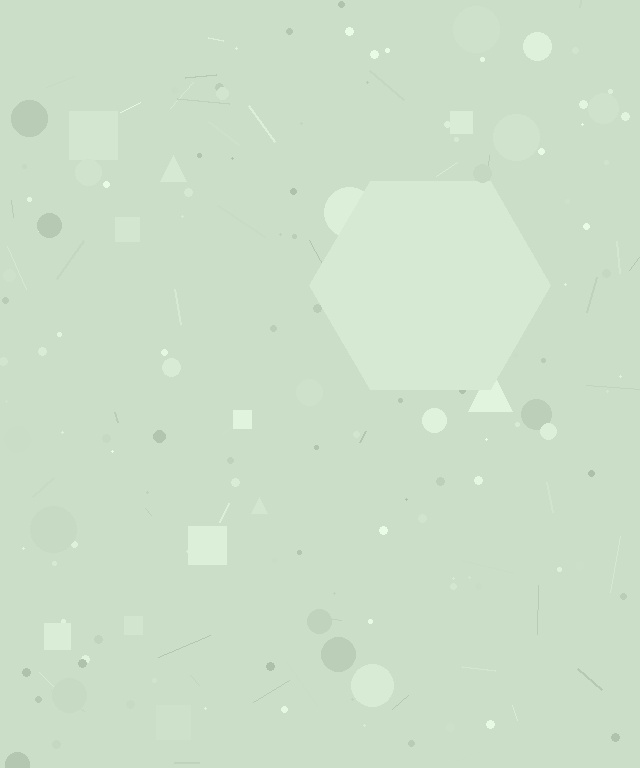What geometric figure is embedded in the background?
A hexagon is embedded in the background.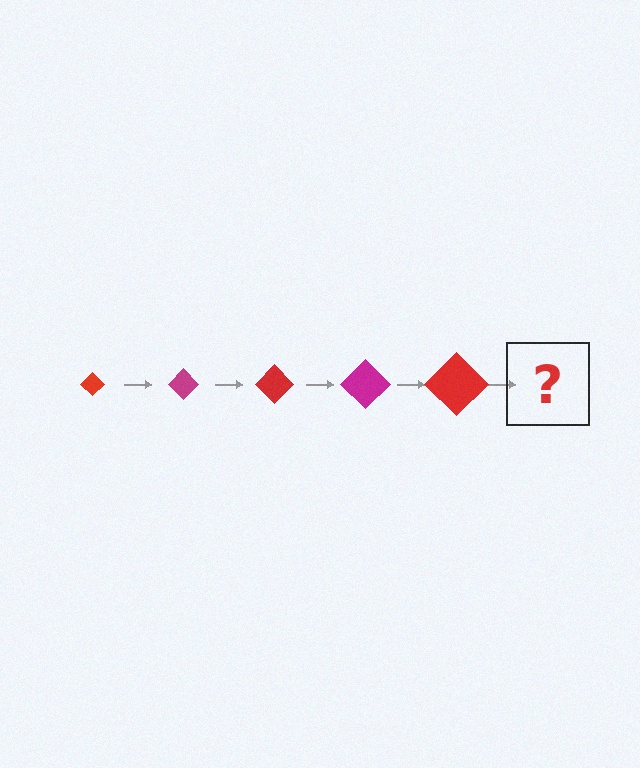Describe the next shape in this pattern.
It should be a magenta diamond, larger than the previous one.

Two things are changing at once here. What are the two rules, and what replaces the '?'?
The two rules are that the diamond grows larger each step and the color cycles through red and magenta. The '?' should be a magenta diamond, larger than the previous one.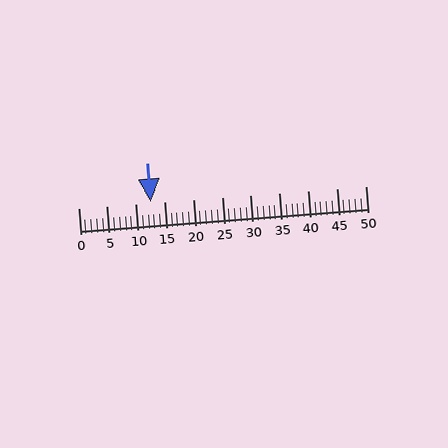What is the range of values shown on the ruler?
The ruler shows values from 0 to 50.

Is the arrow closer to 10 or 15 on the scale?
The arrow is closer to 15.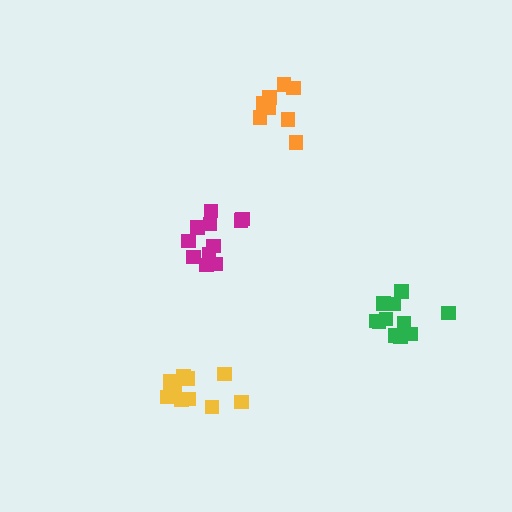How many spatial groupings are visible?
There are 4 spatial groupings.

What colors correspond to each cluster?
The clusters are colored: orange, magenta, green, yellow.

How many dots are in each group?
Group 1: 8 dots, Group 2: 11 dots, Group 3: 11 dots, Group 4: 11 dots (41 total).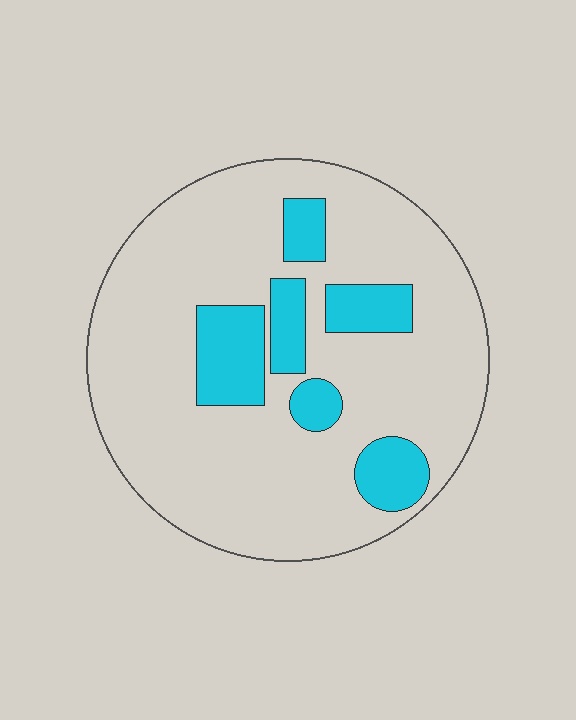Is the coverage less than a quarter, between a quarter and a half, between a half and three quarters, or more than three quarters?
Less than a quarter.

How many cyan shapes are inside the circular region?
6.